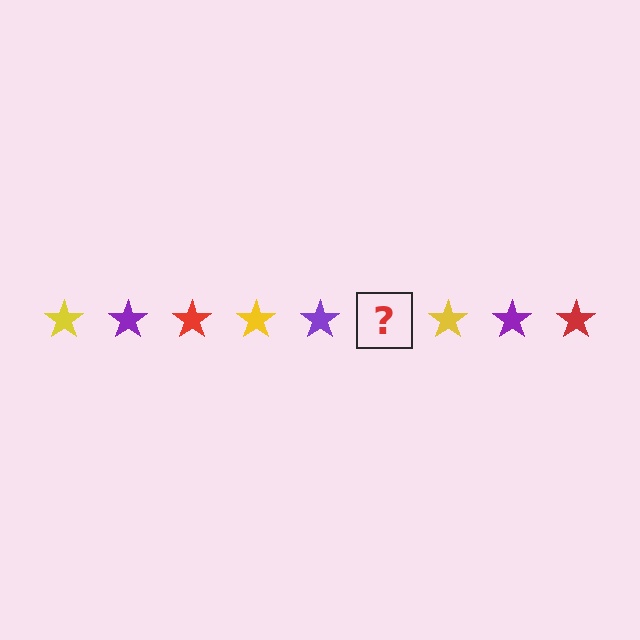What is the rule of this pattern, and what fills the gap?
The rule is that the pattern cycles through yellow, purple, red stars. The gap should be filled with a red star.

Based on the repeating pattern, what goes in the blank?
The blank should be a red star.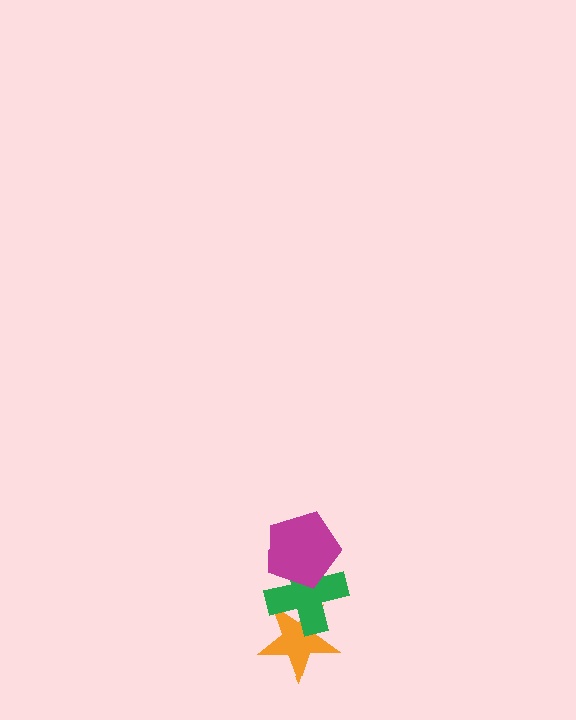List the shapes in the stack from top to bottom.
From top to bottom: the magenta pentagon, the green cross, the orange star.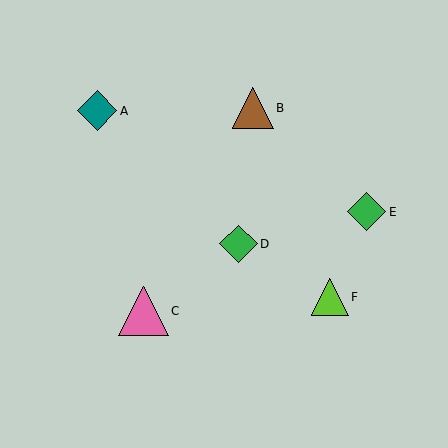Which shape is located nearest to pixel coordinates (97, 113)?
The teal diamond (labeled A) at (97, 111) is nearest to that location.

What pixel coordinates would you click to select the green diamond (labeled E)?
Click at (366, 212) to select the green diamond E.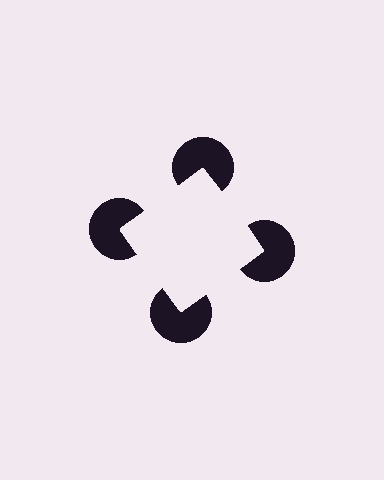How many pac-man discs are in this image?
There are 4 — one at each vertex of the illusory square.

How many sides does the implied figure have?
4 sides.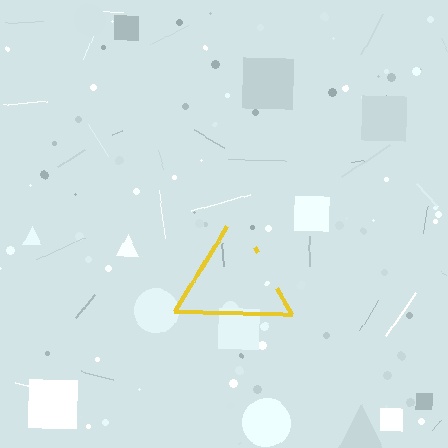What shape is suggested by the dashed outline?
The dashed outline suggests a triangle.